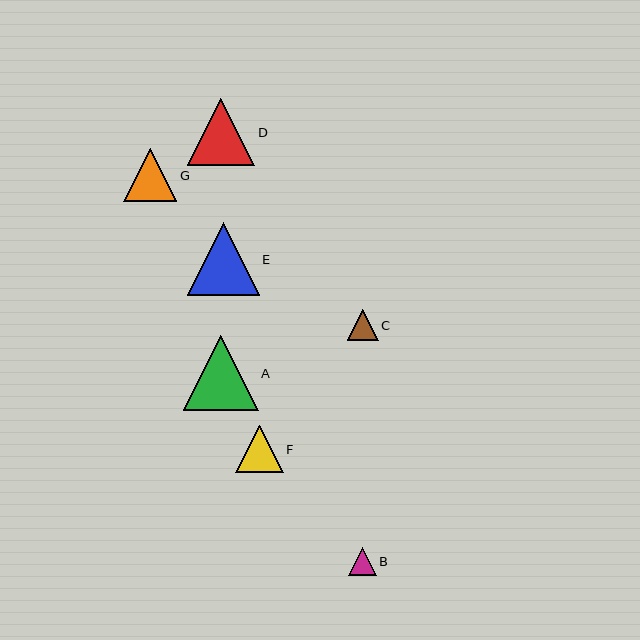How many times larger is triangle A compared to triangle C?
Triangle A is approximately 2.5 times the size of triangle C.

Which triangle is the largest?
Triangle A is the largest with a size of approximately 75 pixels.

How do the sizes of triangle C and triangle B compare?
Triangle C and triangle B are approximately the same size.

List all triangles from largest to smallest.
From largest to smallest: A, E, D, G, F, C, B.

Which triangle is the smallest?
Triangle B is the smallest with a size of approximately 28 pixels.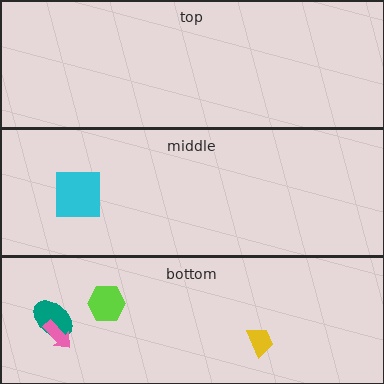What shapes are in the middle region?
The cyan square.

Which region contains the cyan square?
The middle region.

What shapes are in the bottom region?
The lime hexagon, the teal ellipse, the yellow trapezoid, the pink arrow.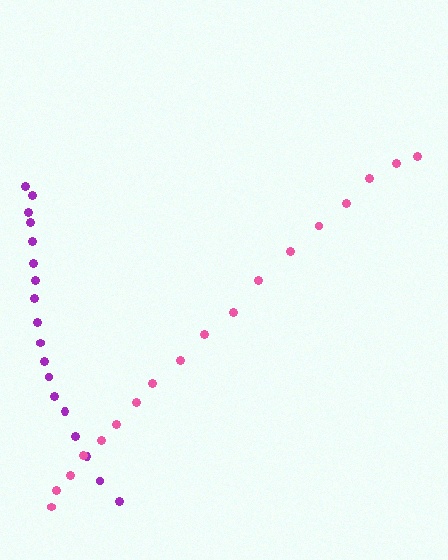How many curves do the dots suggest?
There are 2 distinct paths.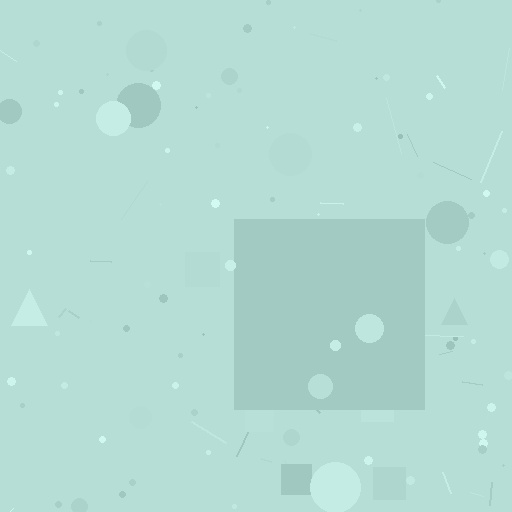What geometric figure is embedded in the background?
A square is embedded in the background.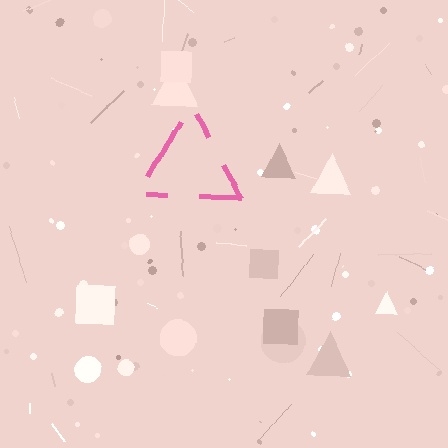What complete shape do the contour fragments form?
The contour fragments form a triangle.